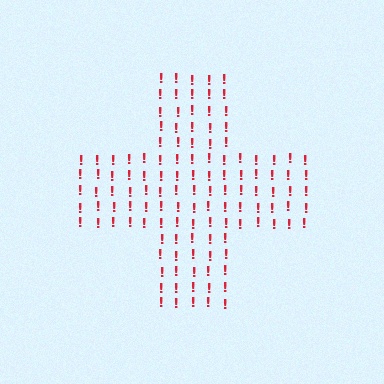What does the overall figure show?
The overall figure shows a cross.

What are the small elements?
The small elements are exclamation marks.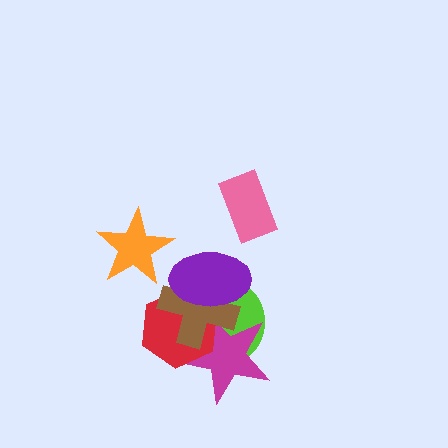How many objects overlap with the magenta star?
4 objects overlap with the magenta star.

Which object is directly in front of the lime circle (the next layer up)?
The magenta star is directly in front of the lime circle.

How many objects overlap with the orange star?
0 objects overlap with the orange star.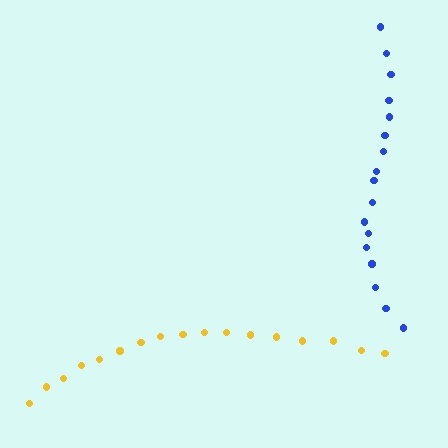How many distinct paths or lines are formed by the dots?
There are 2 distinct paths.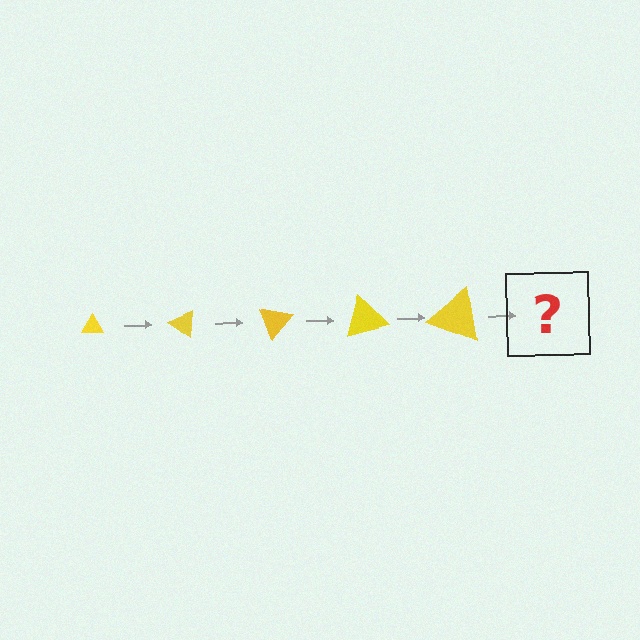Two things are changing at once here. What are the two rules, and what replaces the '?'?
The two rules are that the triangle grows larger each step and it rotates 35 degrees each step. The '?' should be a triangle, larger than the previous one and rotated 175 degrees from the start.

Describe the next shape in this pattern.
It should be a triangle, larger than the previous one and rotated 175 degrees from the start.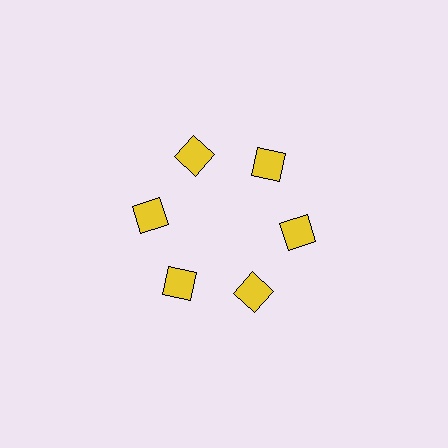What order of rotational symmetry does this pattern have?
This pattern has 6-fold rotational symmetry.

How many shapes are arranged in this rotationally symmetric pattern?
There are 6 shapes, arranged in 6 groups of 1.